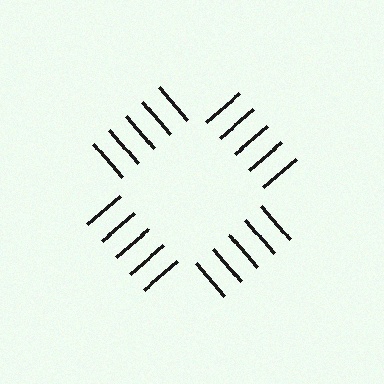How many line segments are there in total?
20 — 5 along each of the 4 edges.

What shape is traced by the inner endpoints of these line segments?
An illusory square — the line segments terminate on its edges but no continuous stroke is drawn.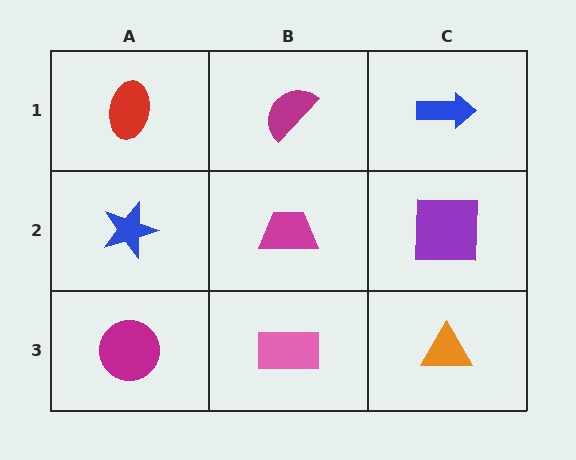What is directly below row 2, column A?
A magenta circle.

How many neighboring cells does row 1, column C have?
2.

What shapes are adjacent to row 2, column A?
A red ellipse (row 1, column A), a magenta circle (row 3, column A), a magenta trapezoid (row 2, column B).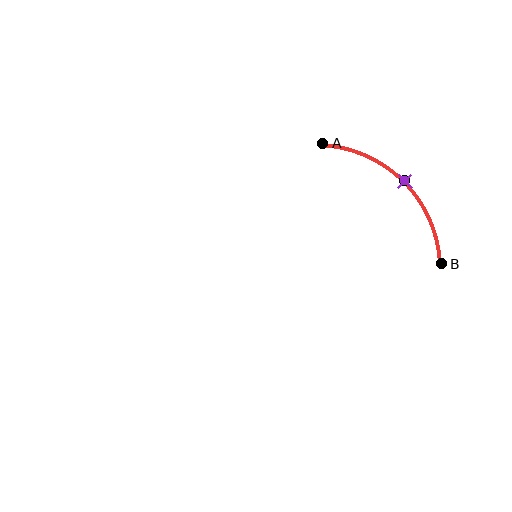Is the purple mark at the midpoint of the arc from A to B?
Yes. The purple mark lies on the arc at equal arc-length from both A and B — it is the arc midpoint.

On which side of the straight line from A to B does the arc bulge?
The arc bulges above and to the right of the straight line connecting A and B.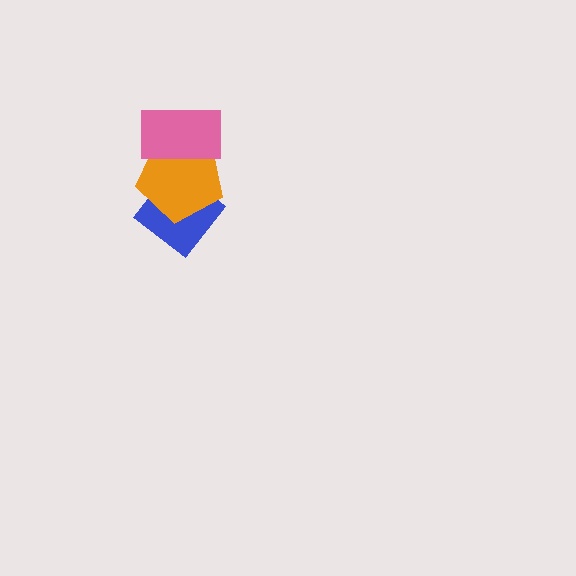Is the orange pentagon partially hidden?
Yes, it is partially covered by another shape.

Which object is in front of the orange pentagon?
The pink rectangle is in front of the orange pentagon.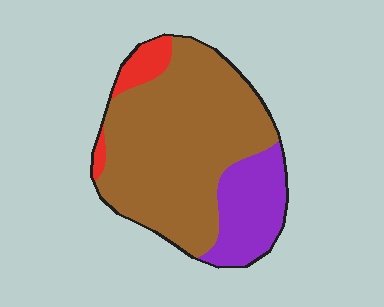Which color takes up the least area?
Red, at roughly 10%.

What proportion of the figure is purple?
Purple takes up less than a quarter of the figure.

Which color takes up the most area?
Brown, at roughly 70%.